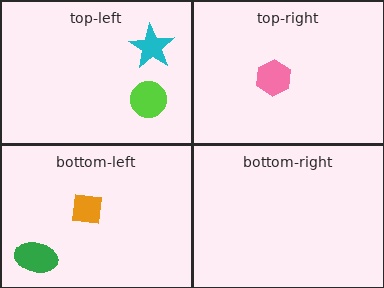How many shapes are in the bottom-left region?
2.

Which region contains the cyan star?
The top-left region.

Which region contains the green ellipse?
The bottom-left region.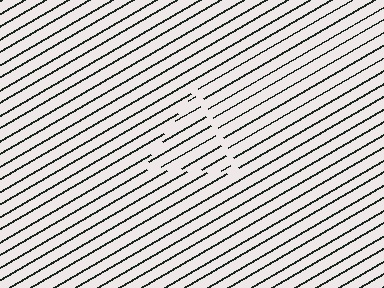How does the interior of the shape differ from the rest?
The interior of the shape contains the same grating, shifted by half a period — the contour is defined by the phase discontinuity where line-ends from the inner and outer gratings abut.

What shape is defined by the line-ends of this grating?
An illusory triangle. The interior of the shape contains the same grating, shifted by half a period — the contour is defined by the phase discontinuity where line-ends from the inner and outer gratings abut.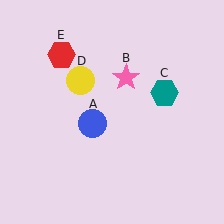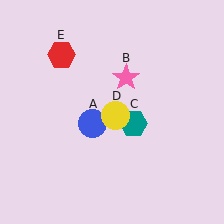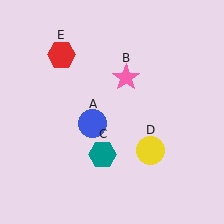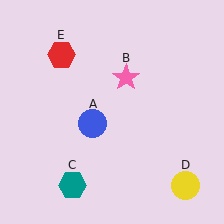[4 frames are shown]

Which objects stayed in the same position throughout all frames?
Blue circle (object A) and pink star (object B) and red hexagon (object E) remained stationary.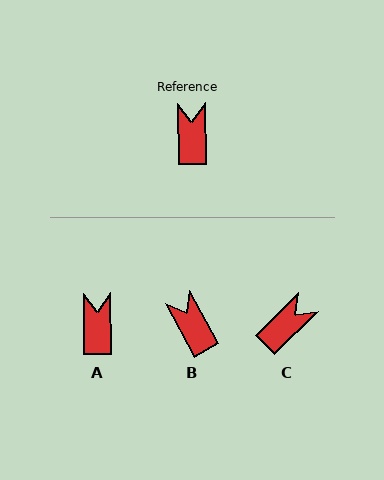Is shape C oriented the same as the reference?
No, it is off by about 46 degrees.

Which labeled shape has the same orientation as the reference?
A.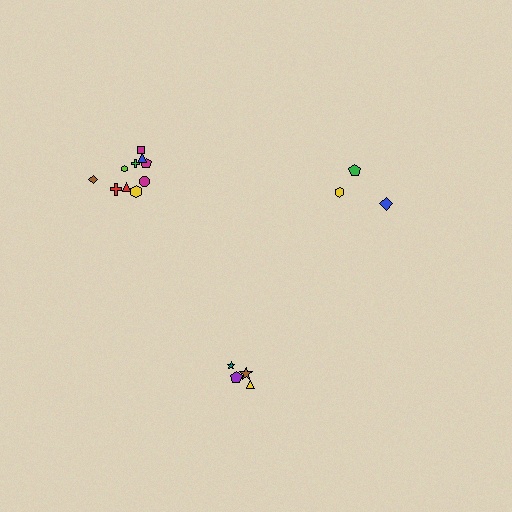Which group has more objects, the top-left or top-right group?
The top-left group.